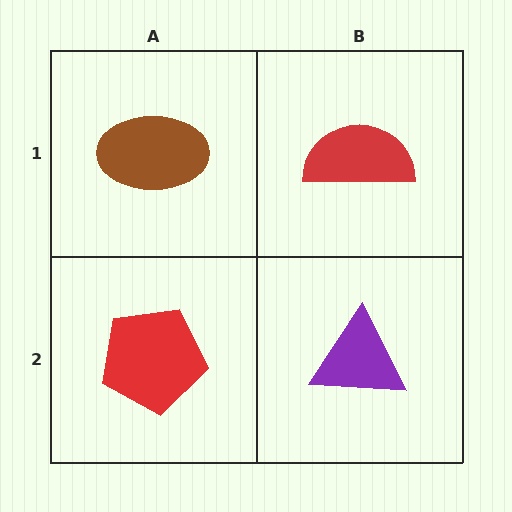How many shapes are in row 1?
2 shapes.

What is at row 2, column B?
A purple triangle.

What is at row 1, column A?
A brown ellipse.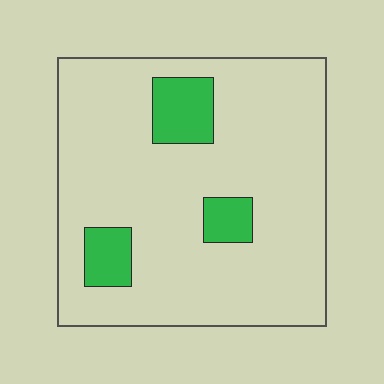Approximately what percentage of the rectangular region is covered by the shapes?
Approximately 15%.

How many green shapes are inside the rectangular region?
3.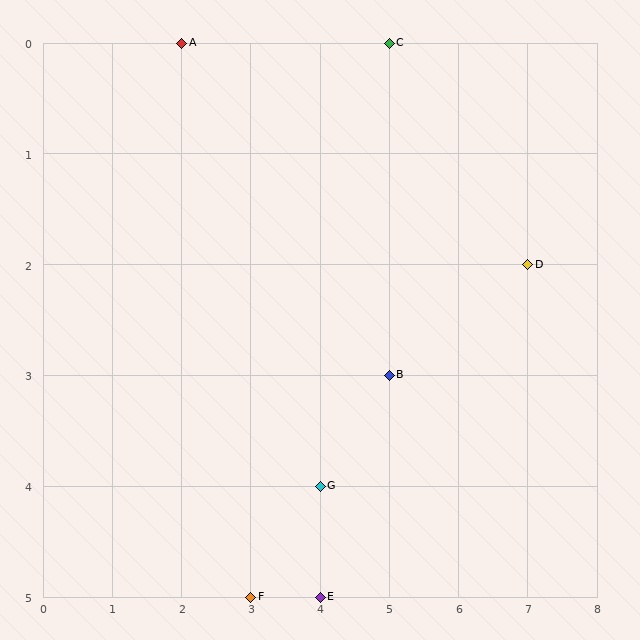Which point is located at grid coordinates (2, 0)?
Point A is at (2, 0).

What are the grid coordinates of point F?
Point F is at grid coordinates (3, 5).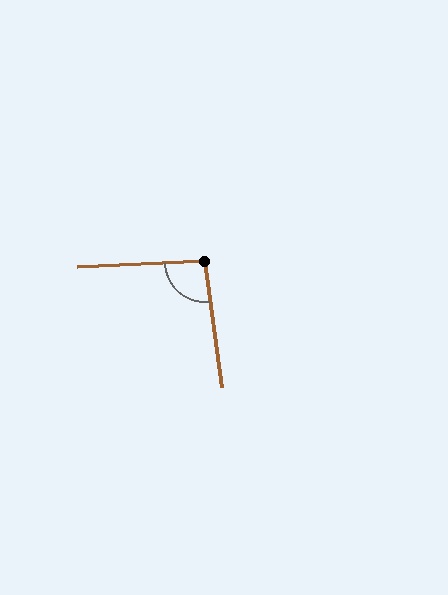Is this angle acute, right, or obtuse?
It is approximately a right angle.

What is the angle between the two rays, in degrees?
Approximately 95 degrees.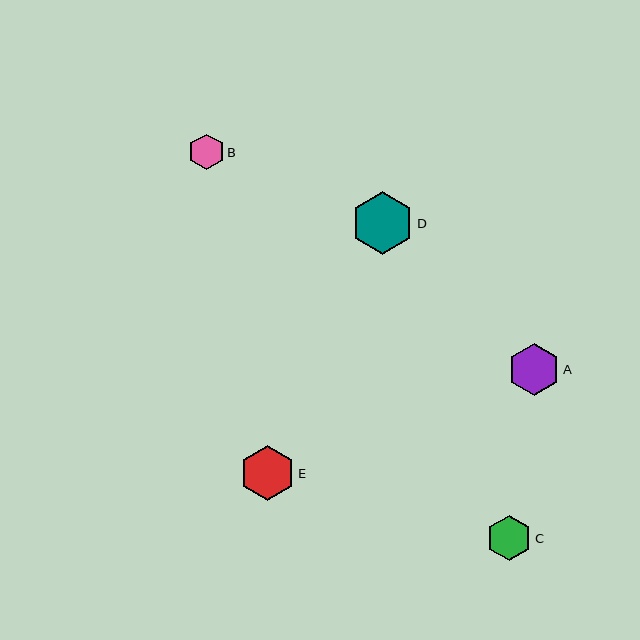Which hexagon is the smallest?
Hexagon B is the smallest with a size of approximately 36 pixels.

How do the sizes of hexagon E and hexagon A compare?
Hexagon E and hexagon A are approximately the same size.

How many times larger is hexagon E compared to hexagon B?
Hexagon E is approximately 1.5 times the size of hexagon B.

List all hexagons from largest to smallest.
From largest to smallest: D, E, A, C, B.